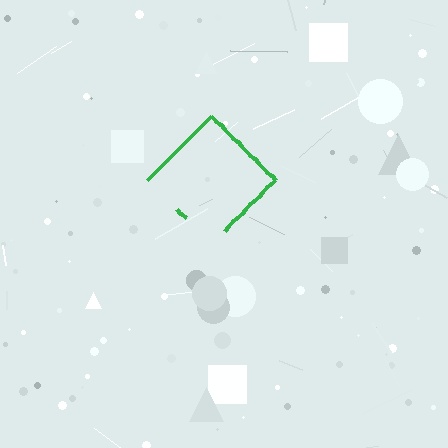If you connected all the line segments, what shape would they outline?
They would outline a diamond.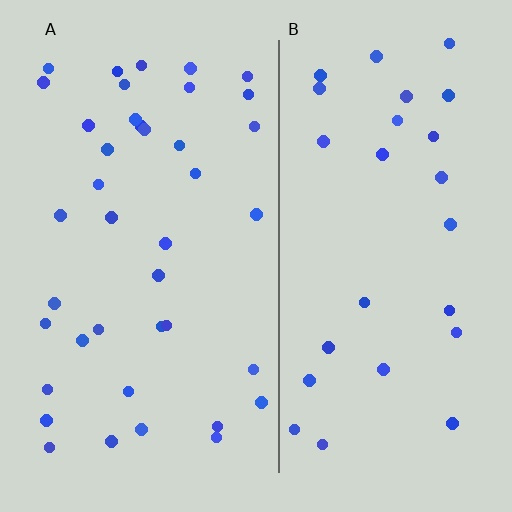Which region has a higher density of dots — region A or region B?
A (the left).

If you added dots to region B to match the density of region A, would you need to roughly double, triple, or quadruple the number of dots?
Approximately double.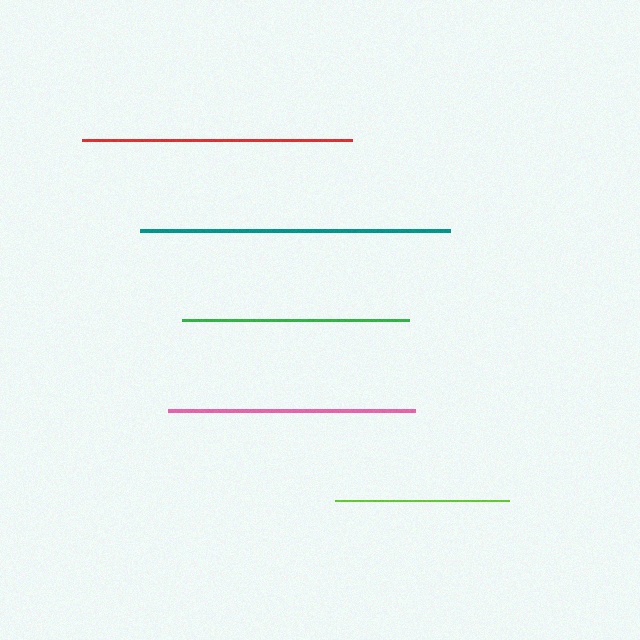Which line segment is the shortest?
The lime line is the shortest at approximately 174 pixels.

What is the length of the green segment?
The green segment is approximately 228 pixels long.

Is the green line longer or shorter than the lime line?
The green line is longer than the lime line.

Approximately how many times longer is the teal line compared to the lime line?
The teal line is approximately 1.8 times the length of the lime line.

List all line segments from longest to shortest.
From longest to shortest: teal, red, pink, green, lime.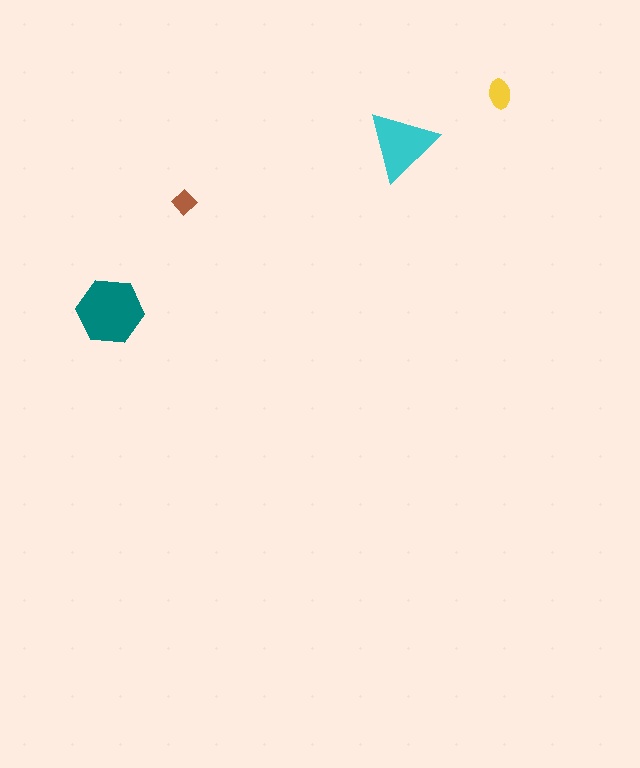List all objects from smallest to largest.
The brown diamond, the yellow ellipse, the cyan triangle, the teal hexagon.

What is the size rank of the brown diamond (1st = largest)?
4th.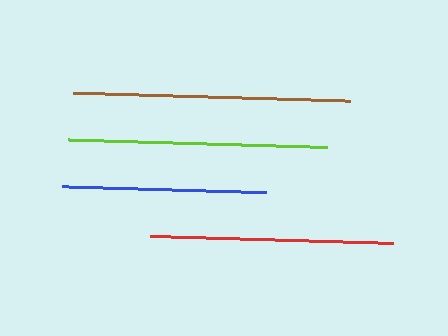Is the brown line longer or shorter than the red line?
The brown line is longer than the red line.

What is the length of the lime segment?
The lime segment is approximately 259 pixels long.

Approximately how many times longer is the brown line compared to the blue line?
The brown line is approximately 1.4 times the length of the blue line.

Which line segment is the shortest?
The blue line is the shortest at approximately 204 pixels.